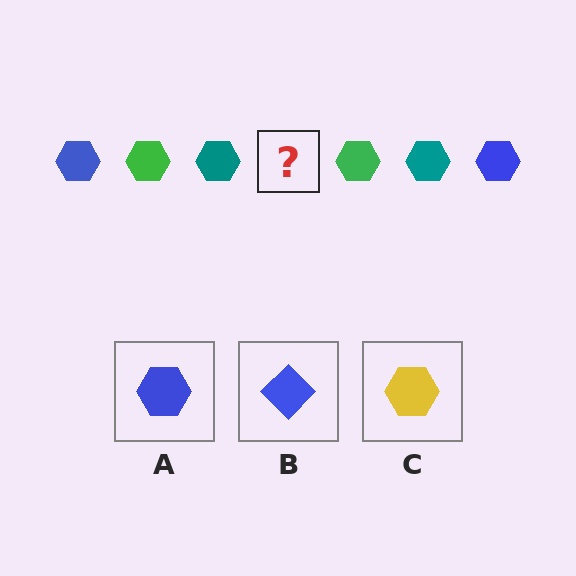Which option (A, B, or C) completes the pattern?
A.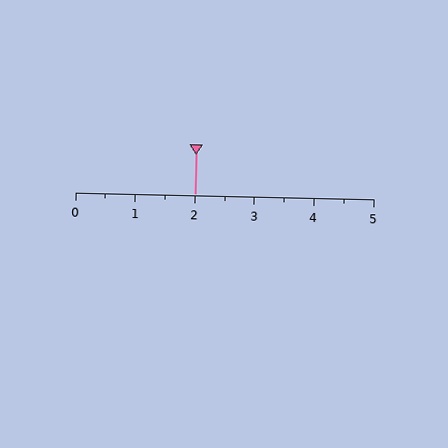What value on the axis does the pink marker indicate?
The marker indicates approximately 2.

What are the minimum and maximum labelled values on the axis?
The axis runs from 0 to 5.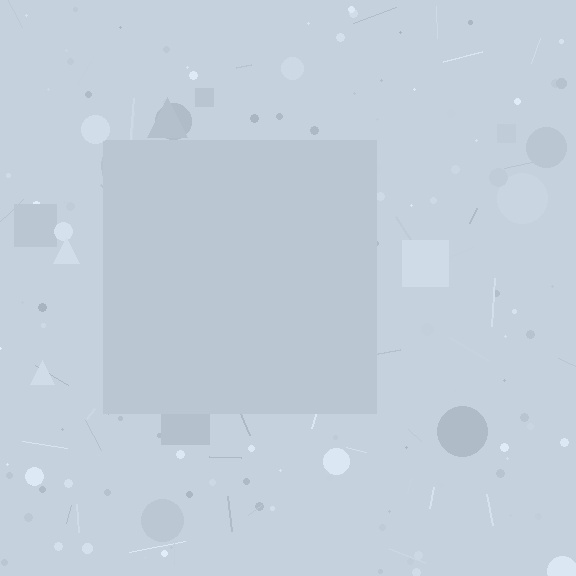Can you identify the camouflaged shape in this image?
The camouflaged shape is a square.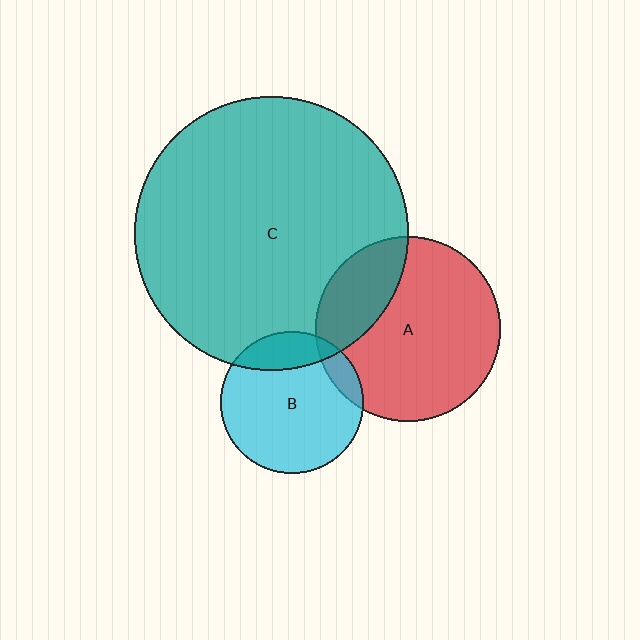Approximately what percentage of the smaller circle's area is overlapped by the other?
Approximately 25%.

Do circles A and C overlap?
Yes.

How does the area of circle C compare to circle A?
Approximately 2.2 times.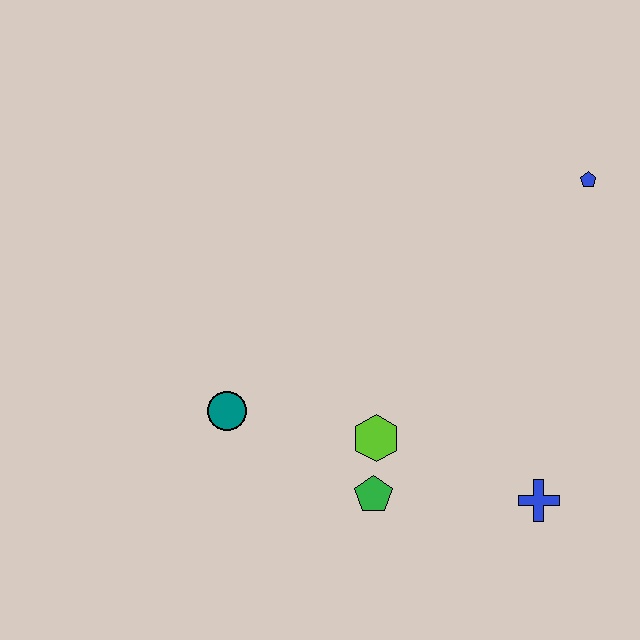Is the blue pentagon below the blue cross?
No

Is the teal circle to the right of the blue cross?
No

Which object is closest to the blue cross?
The green pentagon is closest to the blue cross.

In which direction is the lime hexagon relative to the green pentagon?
The lime hexagon is above the green pentagon.